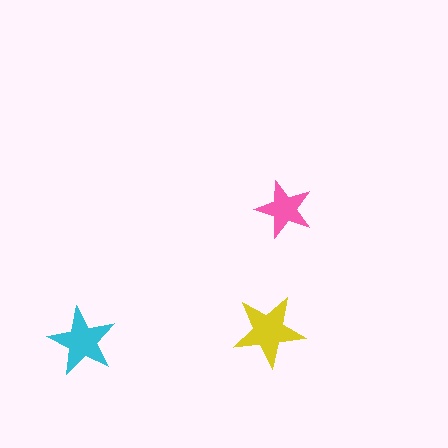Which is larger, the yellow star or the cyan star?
The yellow one.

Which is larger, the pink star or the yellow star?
The yellow one.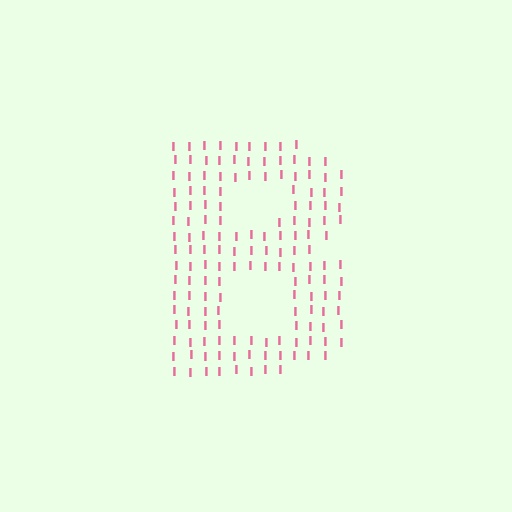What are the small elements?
The small elements are letter I's.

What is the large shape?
The large shape is the letter B.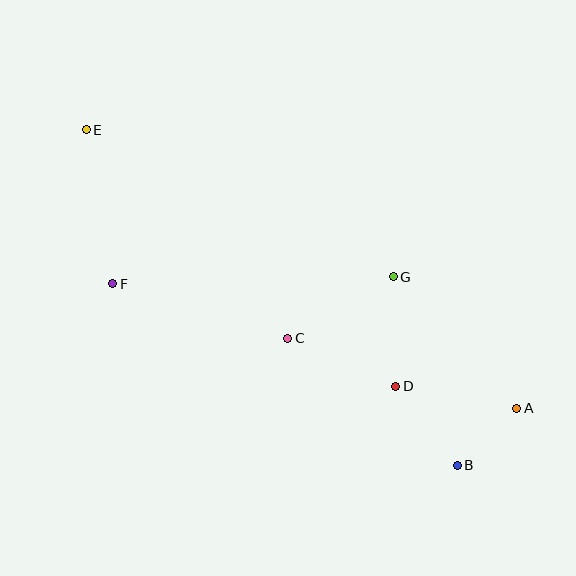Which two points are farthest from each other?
Points A and E are farthest from each other.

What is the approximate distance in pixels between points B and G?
The distance between B and G is approximately 199 pixels.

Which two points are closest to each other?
Points A and B are closest to each other.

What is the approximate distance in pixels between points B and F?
The distance between B and F is approximately 389 pixels.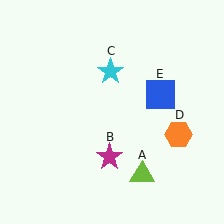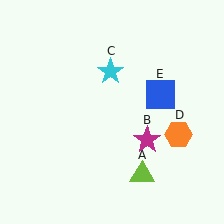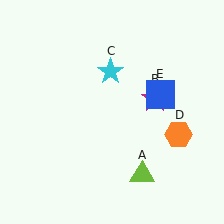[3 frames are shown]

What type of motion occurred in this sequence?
The magenta star (object B) rotated counterclockwise around the center of the scene.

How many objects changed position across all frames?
1 object changed position: magenta star (object B).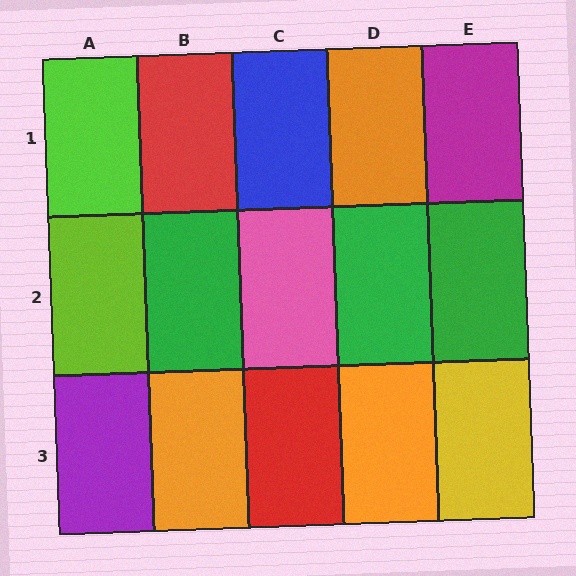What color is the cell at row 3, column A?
Purple.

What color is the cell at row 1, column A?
Lime.